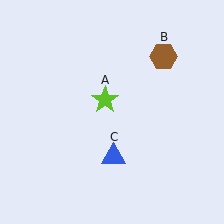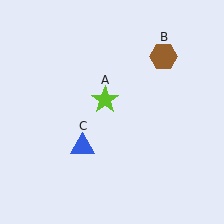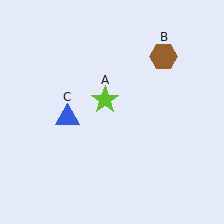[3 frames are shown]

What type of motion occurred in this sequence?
The blue triangle (object C) rotated clockwise around the center of the scene.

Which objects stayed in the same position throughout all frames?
Lime star (object A) and brown hexagon (object B) remained stationary.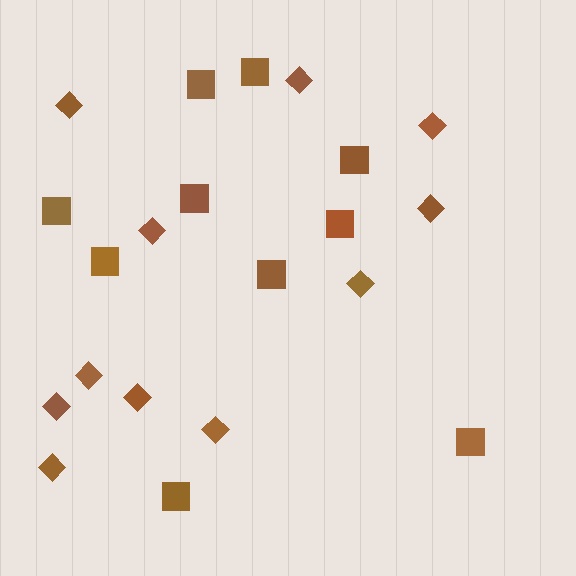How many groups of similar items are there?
There are 2 groups: one group of diamonds (11) and one group of squares (10).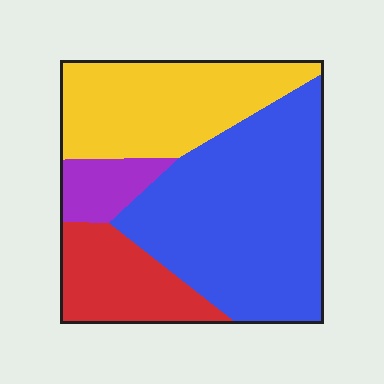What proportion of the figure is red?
Red covers 16% of the figure.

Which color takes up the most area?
Blue, at roughly 50%.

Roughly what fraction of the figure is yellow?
Yellow covers around 30% of the figure.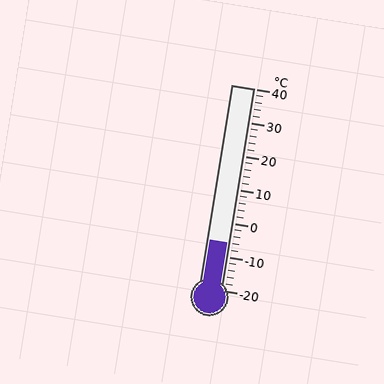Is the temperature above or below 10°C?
The temperature is below 10°C.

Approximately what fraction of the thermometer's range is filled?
The thermometer is filled to approximately 25% of its range.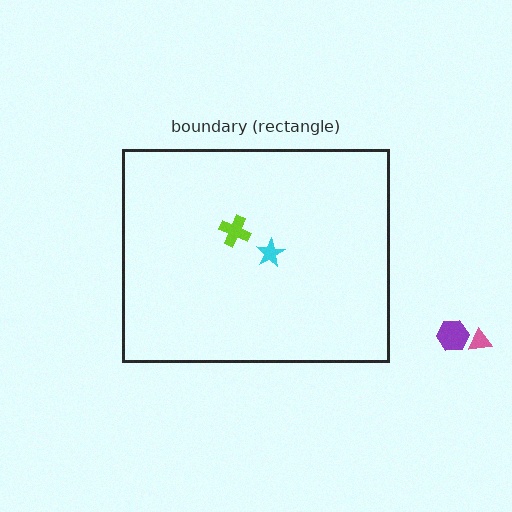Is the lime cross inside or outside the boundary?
Inside.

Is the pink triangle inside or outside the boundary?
Outside.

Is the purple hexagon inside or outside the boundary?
Outside.